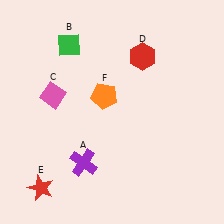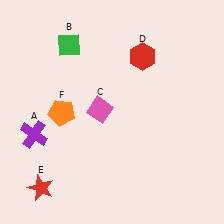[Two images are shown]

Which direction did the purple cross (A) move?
The purple cross (A) moved left.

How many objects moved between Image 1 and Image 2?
3 objects moved between the two images.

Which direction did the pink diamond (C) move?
The pink diamond (C) moved right.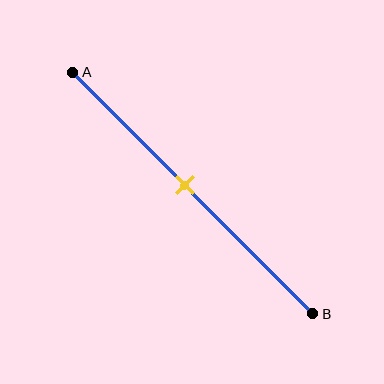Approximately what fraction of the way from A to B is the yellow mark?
The yellow mark is approximately 45% of the way from A to B.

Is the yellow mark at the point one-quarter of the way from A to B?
No, the mark is at about 45% from A, not at the 25% one-quarter point.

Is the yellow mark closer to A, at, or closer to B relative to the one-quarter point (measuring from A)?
The yellow mark is closer to point B than the one-quarter point of segment AB.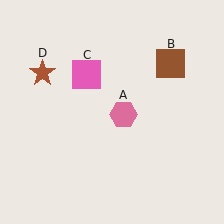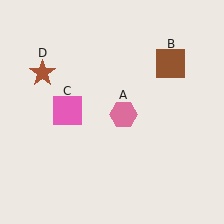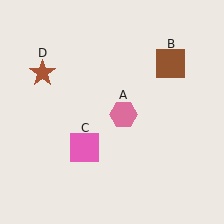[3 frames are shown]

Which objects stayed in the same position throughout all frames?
Pink hexagon (object A) and brown square (object B) and brown star (object D) remained stationary.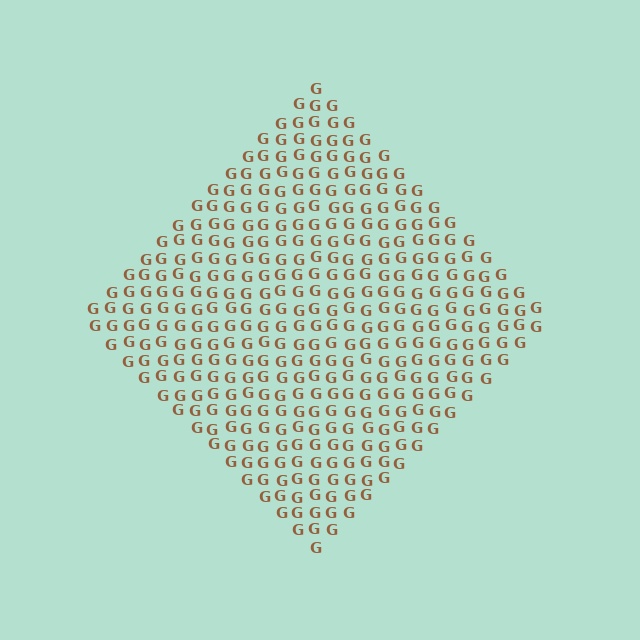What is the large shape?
The large shape is a diamond.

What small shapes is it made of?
It is made of small letter G's.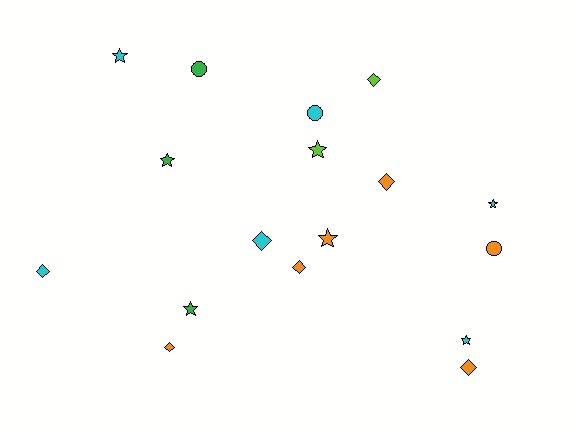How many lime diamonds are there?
There is 1 lime diamond.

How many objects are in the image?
There are 17 objects.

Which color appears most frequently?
Cyan, with 6 objects.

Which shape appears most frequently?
Diamond, with 7 objects.